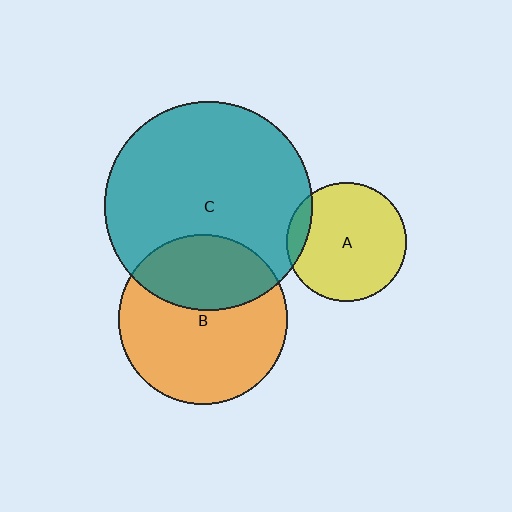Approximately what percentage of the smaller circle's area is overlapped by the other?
Approximately 10%.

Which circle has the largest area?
Circle C (teal).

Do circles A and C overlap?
Yes.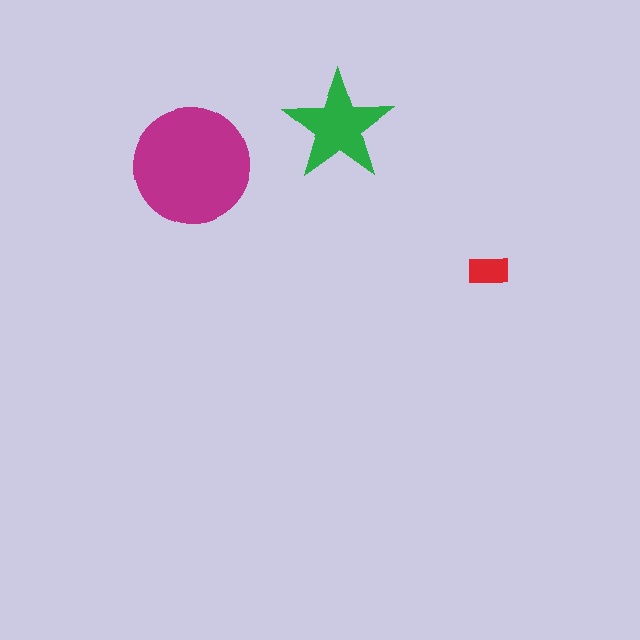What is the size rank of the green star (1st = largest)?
2nd.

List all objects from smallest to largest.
The red rectangle, the green star, the magenta circle.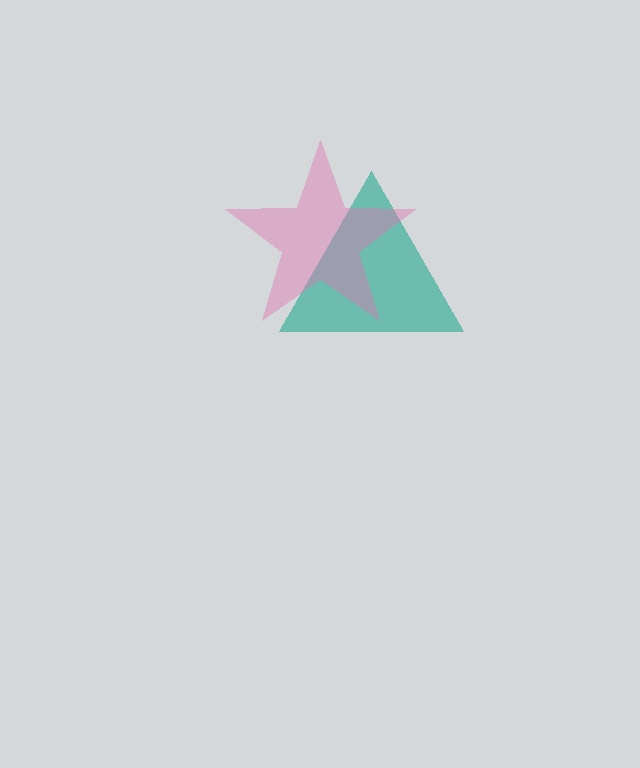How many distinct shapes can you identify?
There are 2 distinct shapes: a teal triangle, a pink star.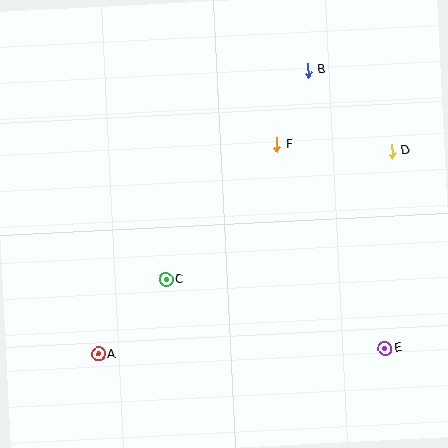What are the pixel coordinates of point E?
Point E is at (385, 348).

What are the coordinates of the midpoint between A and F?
The midpoint between A and F is at (188, 249).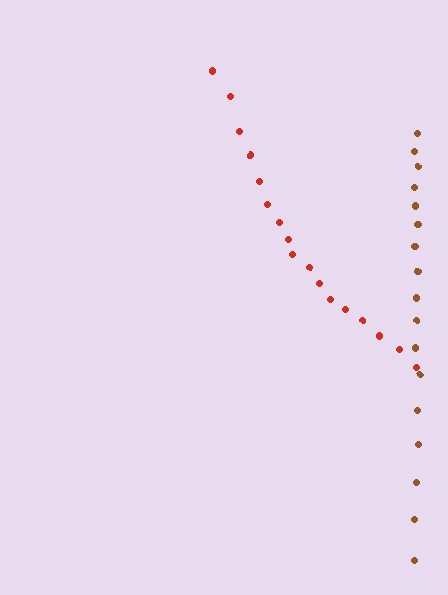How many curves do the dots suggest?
There are 2 distinct paths.